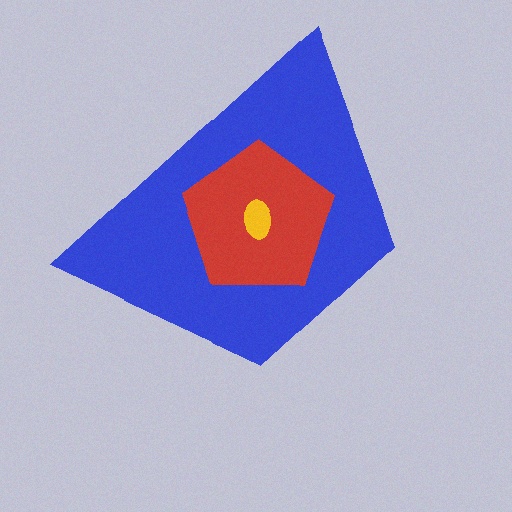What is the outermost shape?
The blue trapezoid.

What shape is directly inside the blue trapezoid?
The red pentagon.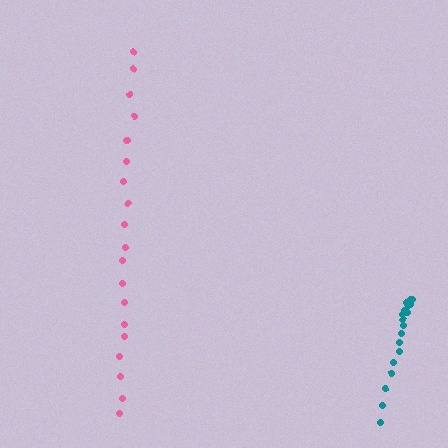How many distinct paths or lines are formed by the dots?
There are 2 distinct paths.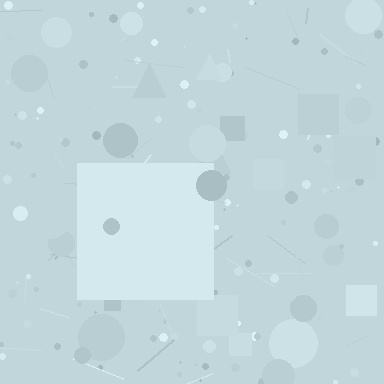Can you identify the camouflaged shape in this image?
The camouflaged shape is a square.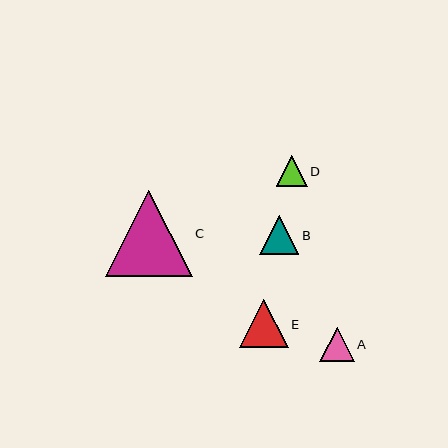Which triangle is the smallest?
Triangle D is the smallest with a size of approximately 31 pixels.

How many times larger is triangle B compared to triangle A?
Triangle B is approximately 1.1 times the size of triangle A.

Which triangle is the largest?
Triangle C is the largest with a size of approximately 87 pixels.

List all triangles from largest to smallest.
From largest to smallest: C, E, B, A, D.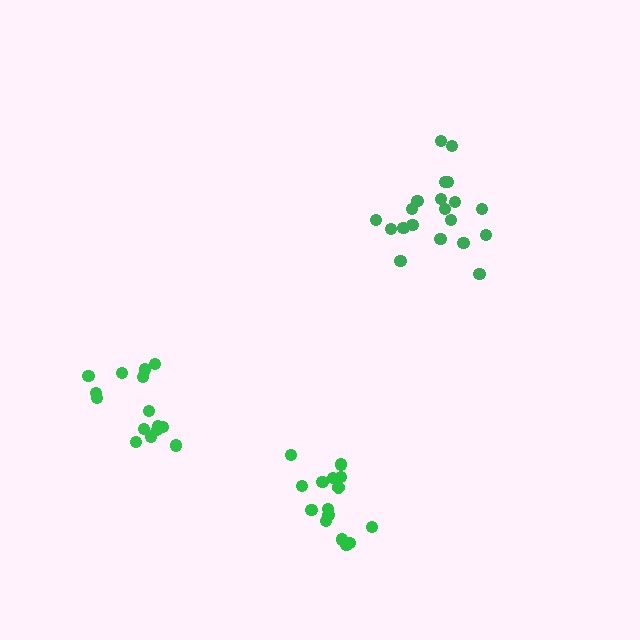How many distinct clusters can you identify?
There are 3 distinct clusters.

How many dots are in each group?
Group 1: 20 dots, Group 2: 15 dots, Group 3: 15 dots (50 total).